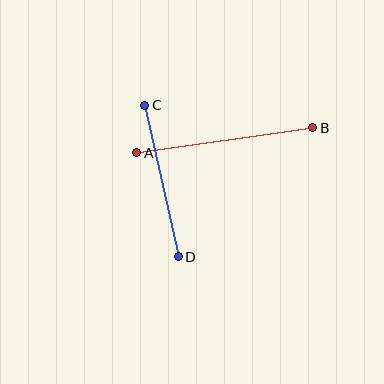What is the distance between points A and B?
The distance is approximately 178 pixels.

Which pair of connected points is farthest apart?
Points A and B are farthest apart.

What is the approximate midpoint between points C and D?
The midpoint is at approximately (162, 181) pixels.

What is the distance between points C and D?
The distance is approximately 155 pixels.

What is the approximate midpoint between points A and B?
The midpoint is at approximately (225, 140) pixels.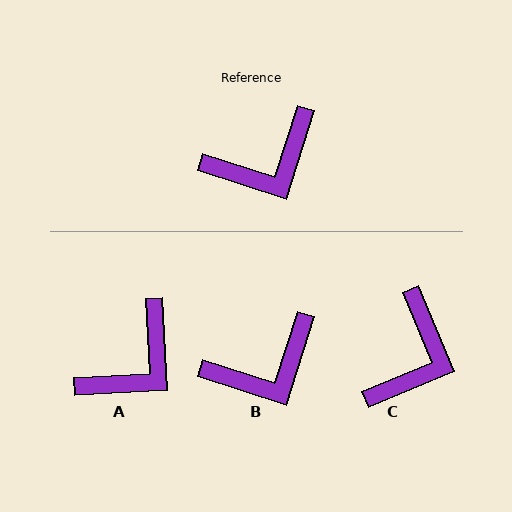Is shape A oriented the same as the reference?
No, it is off by about 21 degrees.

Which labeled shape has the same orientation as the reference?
B.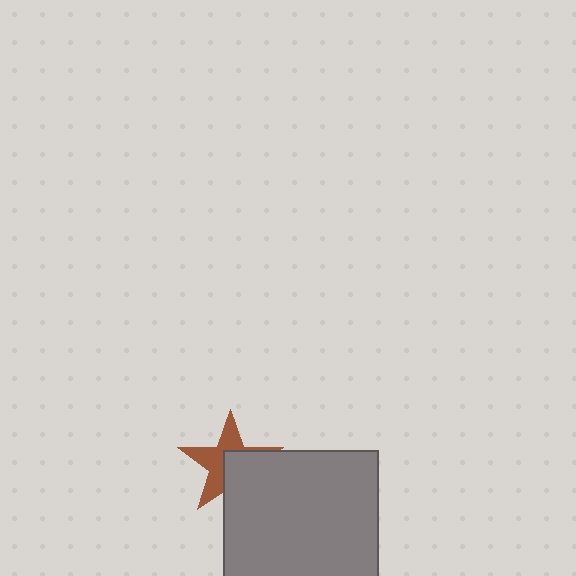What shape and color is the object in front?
The object in front is a gray square.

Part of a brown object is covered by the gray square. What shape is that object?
It is a star.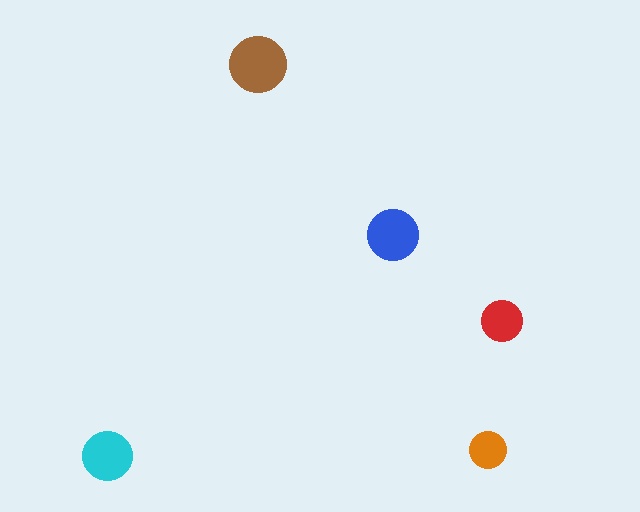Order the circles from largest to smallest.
the brown one, the blue one, the cyan one, the red one, the orange one.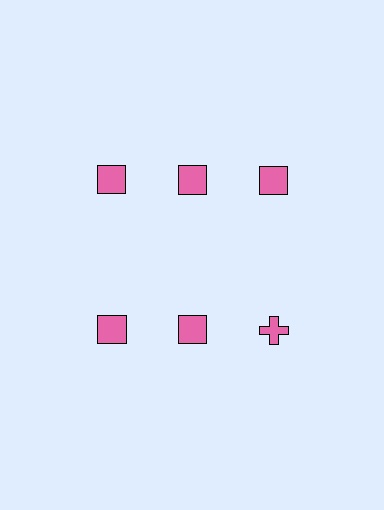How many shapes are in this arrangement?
There are 6 shapes arranged in a grid pattern.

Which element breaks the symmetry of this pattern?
The pink cross in the second row, center column breaks the symmetry. All other shapes are pink squares.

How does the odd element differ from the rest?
It has a different shape: cross instead of square.